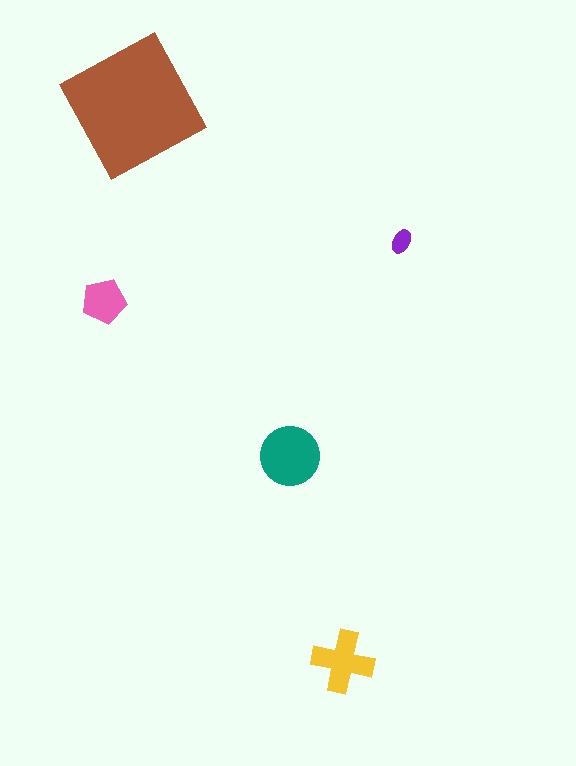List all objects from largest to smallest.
The brown square, the teal circle, the yellow cross, the pink pentagon, the purple ellipse.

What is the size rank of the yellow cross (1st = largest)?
3rd.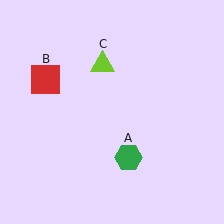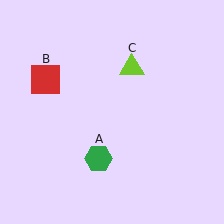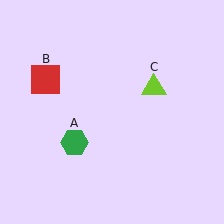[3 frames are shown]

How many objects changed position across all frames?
2 objects changed position: green hexagon (object A), lime triangle (object C).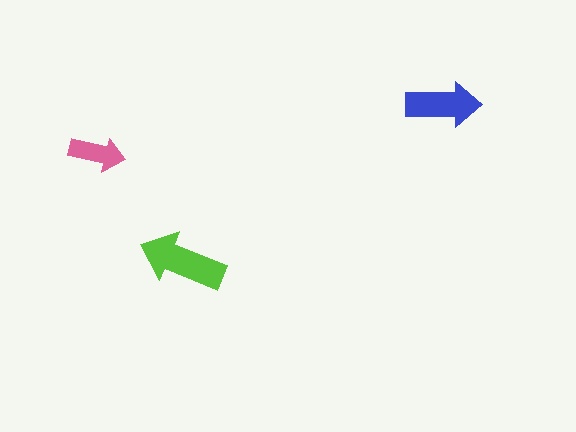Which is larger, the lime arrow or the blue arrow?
The lime one.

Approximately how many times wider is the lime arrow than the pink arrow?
About 1.5 times wider.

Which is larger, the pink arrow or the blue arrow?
The blue one.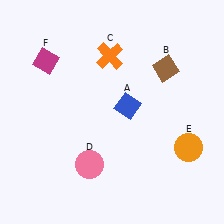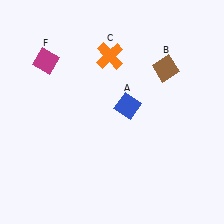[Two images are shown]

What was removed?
The orange circle (E), the pink circle (D) were removed in Image 2.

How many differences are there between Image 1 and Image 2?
There are 2 differences between the two images.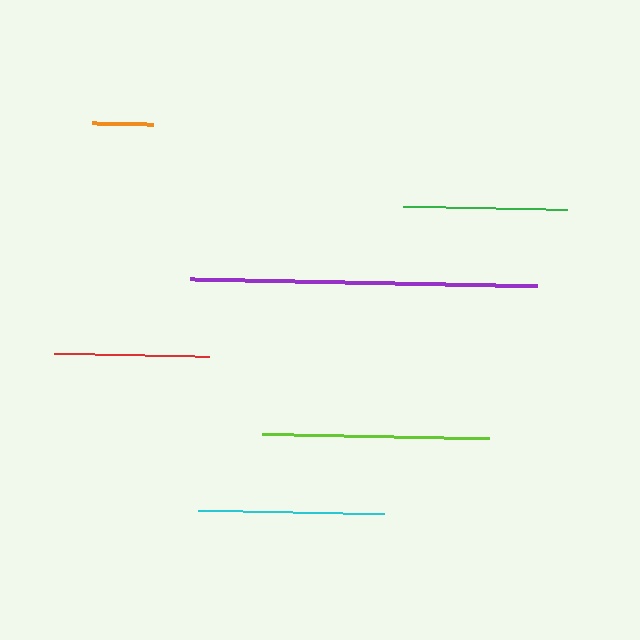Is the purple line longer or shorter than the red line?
The purple line is longer than the red line.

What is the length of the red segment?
The red segment is approximately 156 pixels long.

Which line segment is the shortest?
The orange line is the shortest at approximately 61 pixels.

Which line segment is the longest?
The purple line is the longest at approximately 347 pixels.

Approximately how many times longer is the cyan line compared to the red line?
The cyan line is approximately 1.2 times the length of the red line.